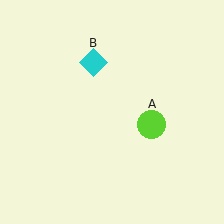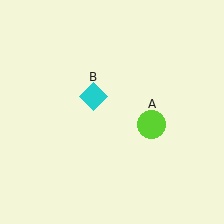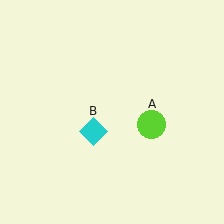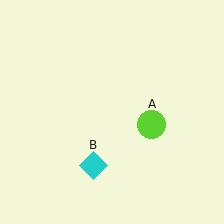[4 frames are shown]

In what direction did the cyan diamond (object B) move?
The cyan diamond (object B) moved down.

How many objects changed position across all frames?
1 object changed position: cyan diamond (object B).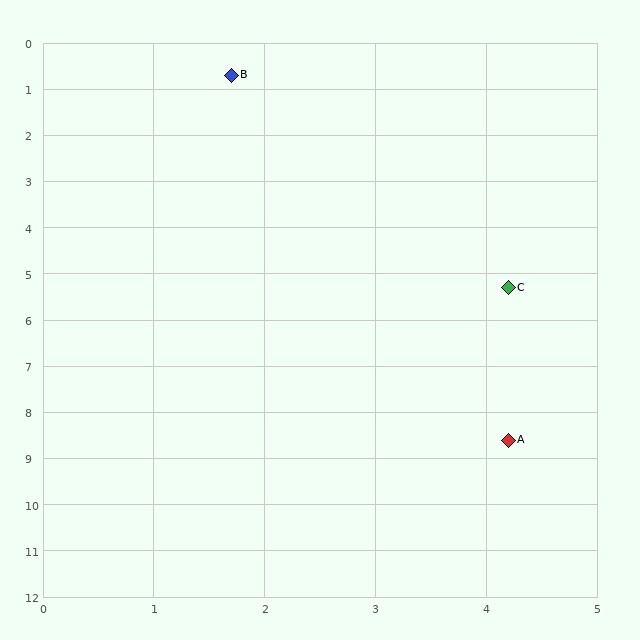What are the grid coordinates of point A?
Point A is at approximately (4.2, 8.6).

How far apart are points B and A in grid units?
Points B and A are about 8.3 grid units apart.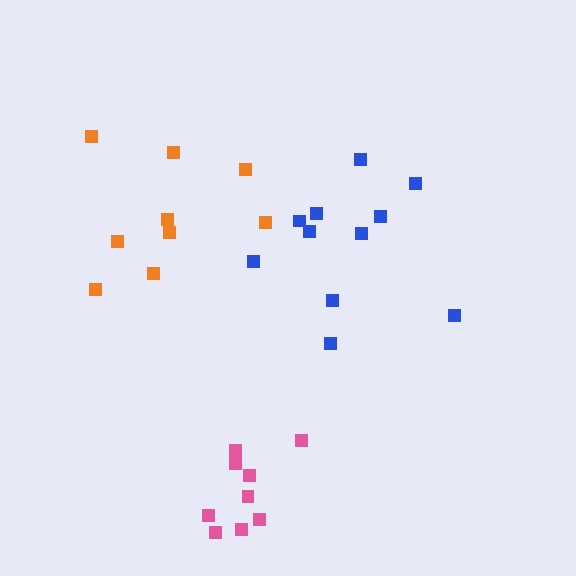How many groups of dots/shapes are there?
There are 3 groups.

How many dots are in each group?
Group 1: 11 dots, Group 2: 9 dots, Group 3: 9 dots (29 total).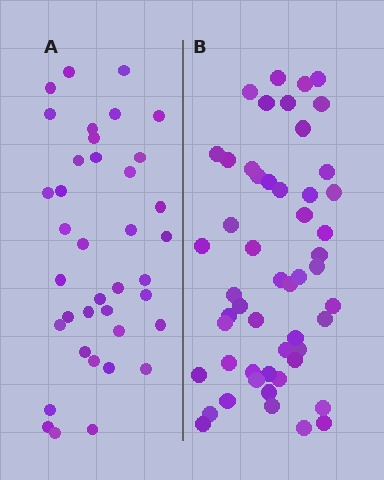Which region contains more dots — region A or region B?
Region B (the right region) has more dots.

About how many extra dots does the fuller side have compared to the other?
Region B has approximately 15 more dots than region A.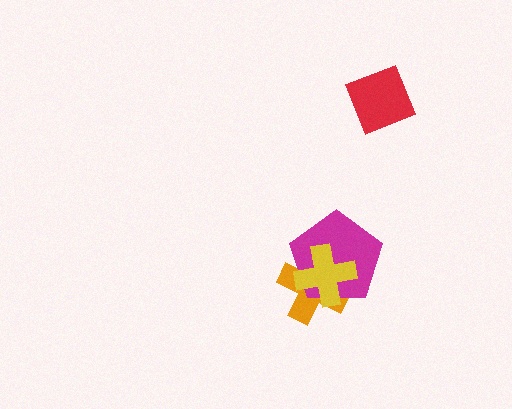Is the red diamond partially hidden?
No, no other shape covers it.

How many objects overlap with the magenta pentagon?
2 objects overlap with the magenta pentagon.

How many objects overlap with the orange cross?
2 objects overlap with the orange cross.